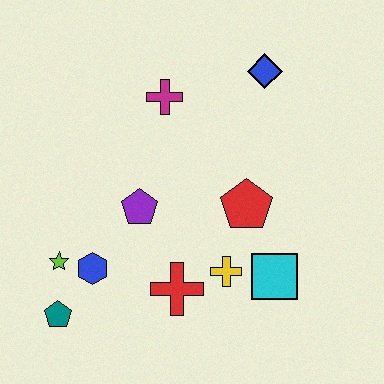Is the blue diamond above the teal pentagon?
Yes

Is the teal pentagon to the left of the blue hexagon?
Yes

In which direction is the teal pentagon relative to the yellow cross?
The teal pentagon is to the left of the yellow cross.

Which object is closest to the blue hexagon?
The lime star is closest to the blue hexagon.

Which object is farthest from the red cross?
The blue diamond is farthest from the red cross.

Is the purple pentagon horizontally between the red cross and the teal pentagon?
Yes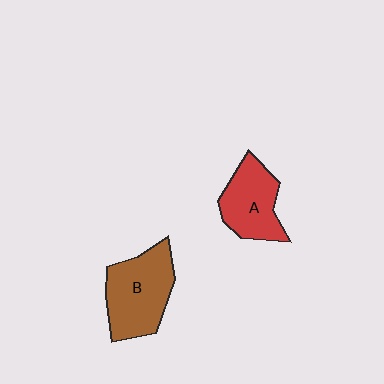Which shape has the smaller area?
Shape A (red).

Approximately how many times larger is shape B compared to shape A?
Approximately 1.3 times.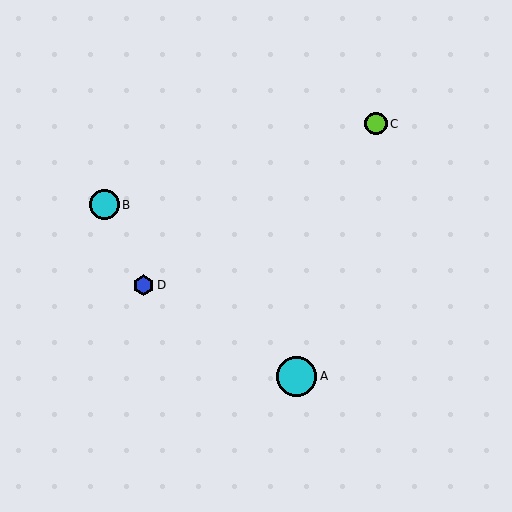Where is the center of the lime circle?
The center of the lime circle is at (376, 124).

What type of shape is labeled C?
Shape C is a lime circle.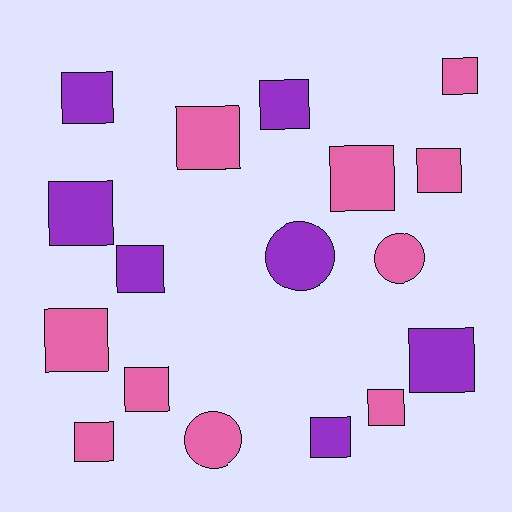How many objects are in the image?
There are 17 objects.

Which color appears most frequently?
Pink, with 10 objects.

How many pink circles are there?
There are 2 pink circles.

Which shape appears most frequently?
Square, with 14 objects.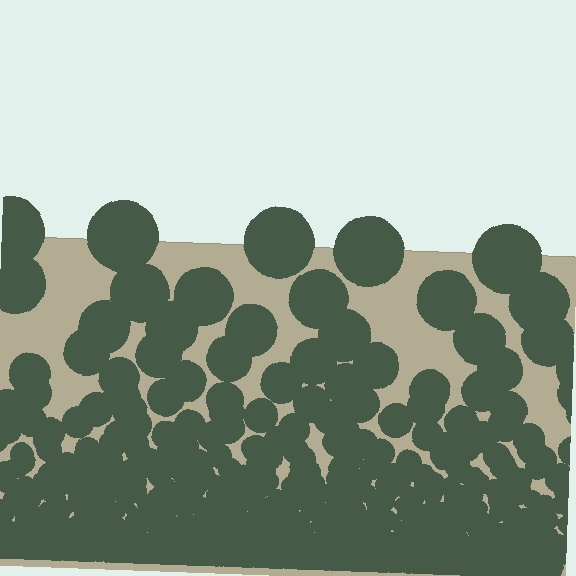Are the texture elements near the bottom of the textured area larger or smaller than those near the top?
Smaller. The gradient is inverted — elements near the bottom are smaller and denser.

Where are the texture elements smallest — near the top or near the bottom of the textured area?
Near the bottom.